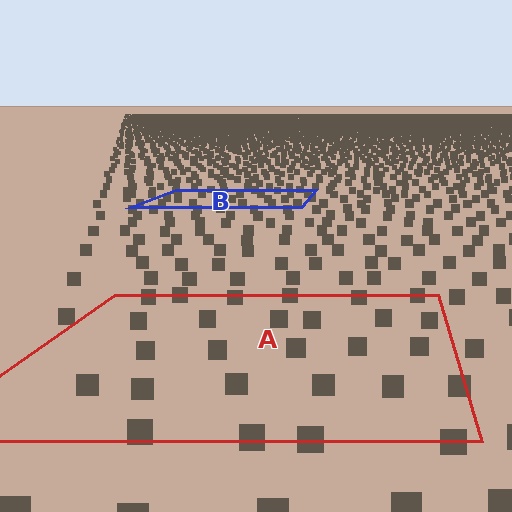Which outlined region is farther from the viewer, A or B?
Region B is farther from the viewer — the texture elements inside it appear smaller and more densely packed.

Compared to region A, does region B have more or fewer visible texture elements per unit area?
Region B has more texture elements per unit area — they are packed more densely because it is farther away.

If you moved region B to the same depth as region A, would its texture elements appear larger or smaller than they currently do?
They would appear larger. At a closer depth, the same texture elements are projected at a bigger on-screen size.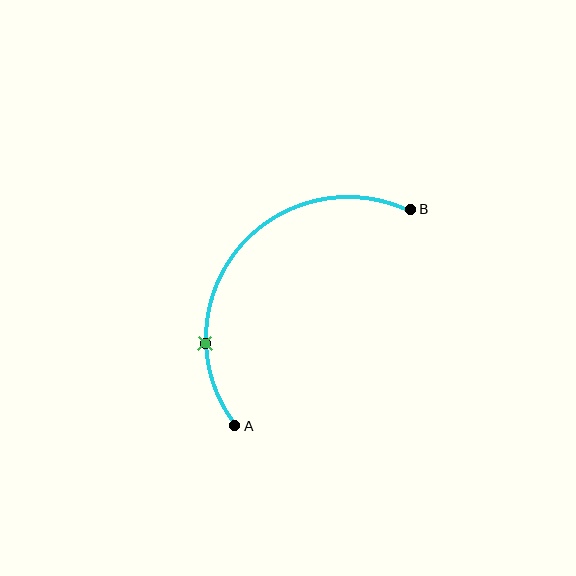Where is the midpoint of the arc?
The arc midpoint is the point on the curve farthest from the straight line joining A and B. It sits above and to the left of that line.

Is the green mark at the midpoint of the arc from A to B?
No. The green mark lies on the arc but is closer to endpoint A. The arc midpoint would be at the point on the curve equidistant along the arc from both A and B.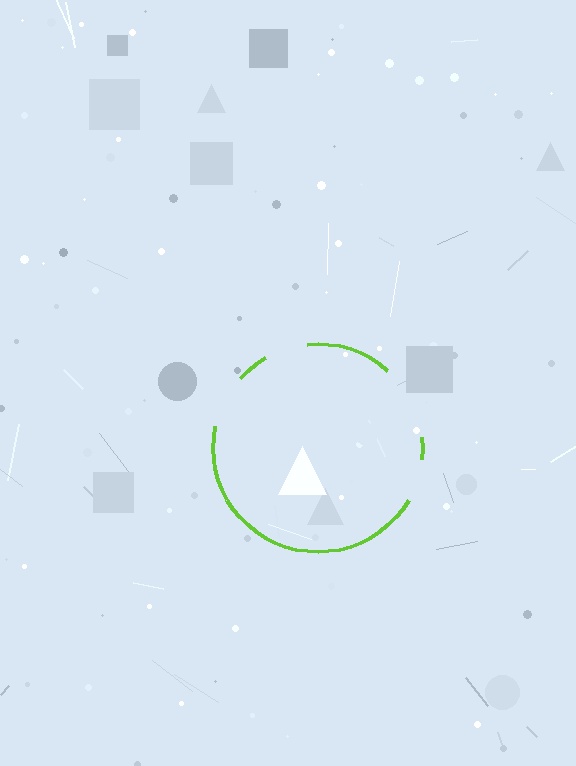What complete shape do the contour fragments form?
The contour fragments form a circle.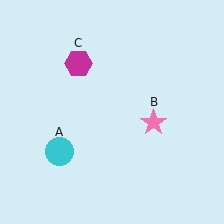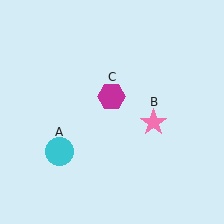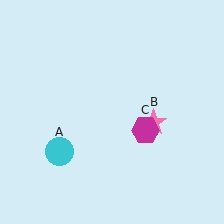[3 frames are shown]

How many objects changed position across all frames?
1 object changed position: magenta hexagon (object C).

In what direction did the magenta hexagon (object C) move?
The magenta hexagon (object C) moved down and to the right.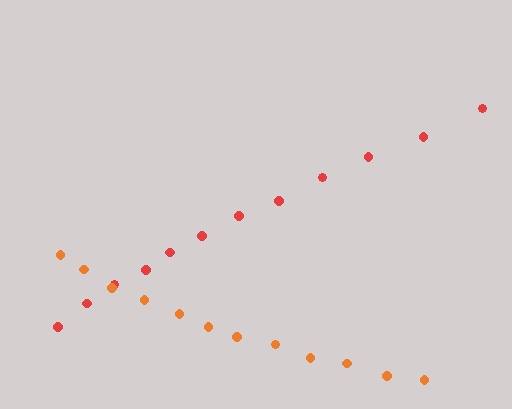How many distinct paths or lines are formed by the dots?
There are 2 distinct paths.